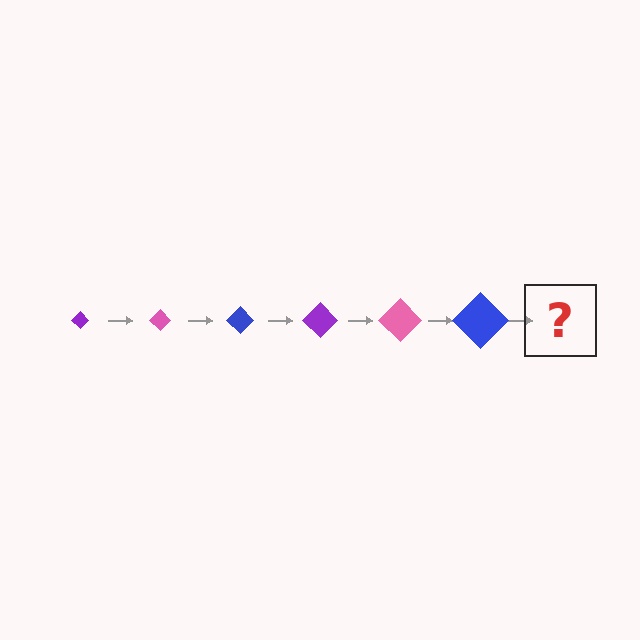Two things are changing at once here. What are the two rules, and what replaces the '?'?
The two rules are that the diamond grows larger each step and the color cycles through purple, pink, and blue. The '?' should be a purple diamond, larger than the previous one.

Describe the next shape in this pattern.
It should be a purple diamond, larger than the previous one.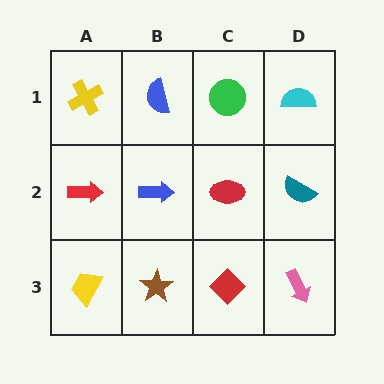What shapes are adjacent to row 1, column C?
A red ellipse (row 2, column C), a blue semicircle (row 1, column B), a cyan semicircle (row 1, column D).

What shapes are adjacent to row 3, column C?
A red ellipse (row 2, column C), a brown star (row 3, column B), a pink arrow (row 3, column D).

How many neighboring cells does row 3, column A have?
2.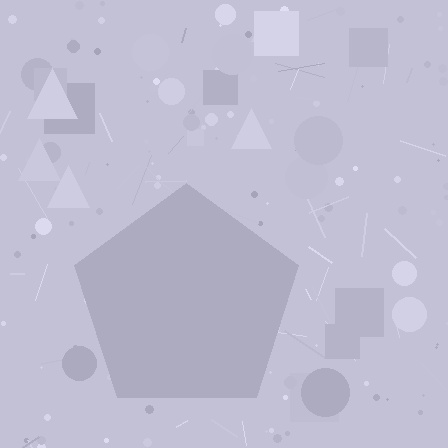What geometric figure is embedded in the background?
A pentagon is embedded in the background.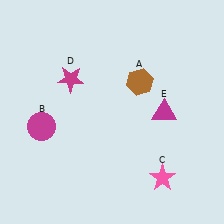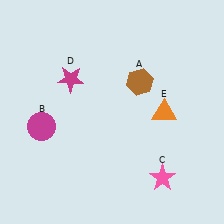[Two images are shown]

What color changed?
The triangle (E) changed from magenta in Image 1 to orange in Image 2.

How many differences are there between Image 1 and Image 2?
There is 1 difference between the two images.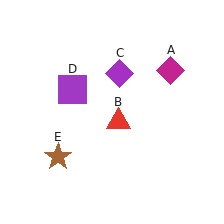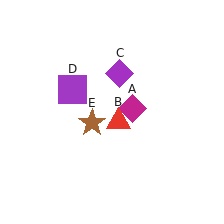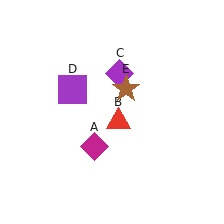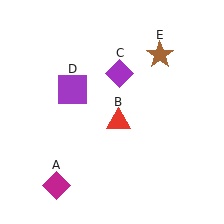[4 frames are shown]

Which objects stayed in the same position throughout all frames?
Red triangle (object B) and purple diamond (object C) and purple square (object D) remained stationary.